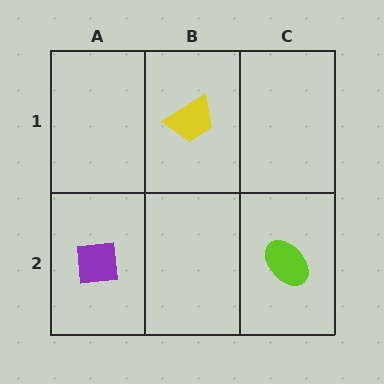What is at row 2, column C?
A lime ellipse.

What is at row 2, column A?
A purple square.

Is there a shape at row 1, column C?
No, that cell is empty.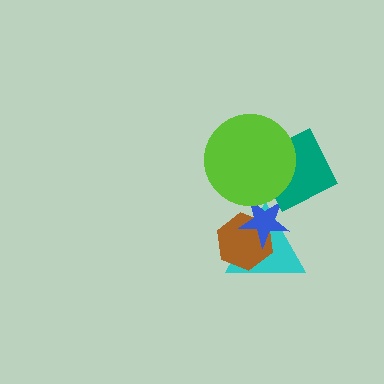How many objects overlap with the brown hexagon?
2 objects overlap with the brown hexagon.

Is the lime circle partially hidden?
No, no other shape covers it.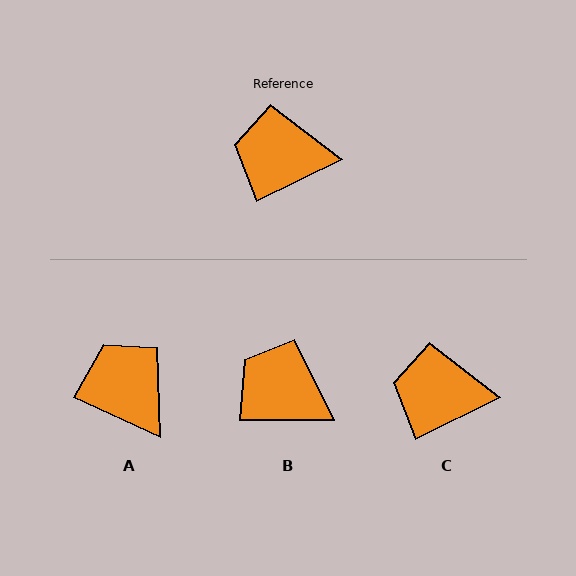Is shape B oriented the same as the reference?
No, it is off by about 26 degrees.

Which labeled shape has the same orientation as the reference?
C.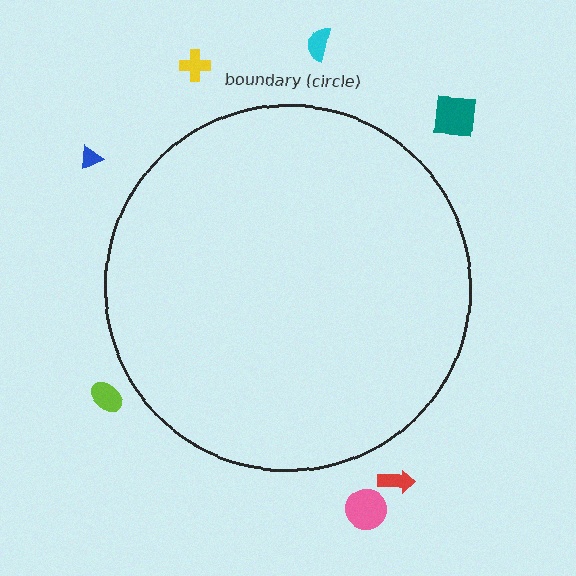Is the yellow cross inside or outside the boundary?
Outside.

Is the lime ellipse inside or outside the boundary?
Outside.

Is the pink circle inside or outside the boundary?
Outside.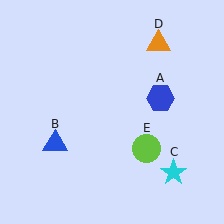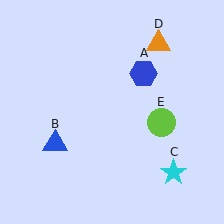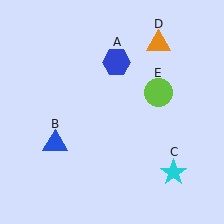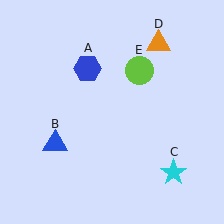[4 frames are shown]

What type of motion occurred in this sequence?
The blue hexagon (object A), lime circle (object E) rotated counterclockwise around the center of the scene.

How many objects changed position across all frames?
2 objects changed position: blue hexagon (object A), lime circle (object E).